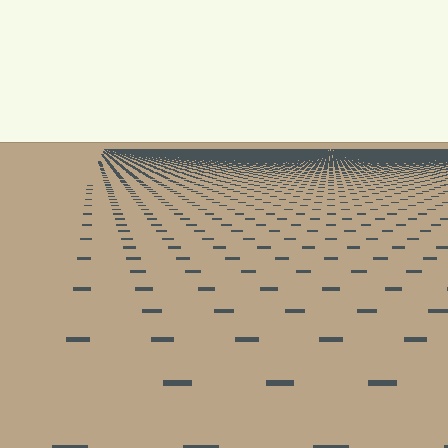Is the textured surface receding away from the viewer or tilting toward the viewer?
The surface is receding away from the viewer. Texture elements get smaller and denser toward the top.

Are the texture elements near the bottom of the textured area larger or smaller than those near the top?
Larger. Near the bottom, elements are closer to the viewer and appear at a bigger on-screen size.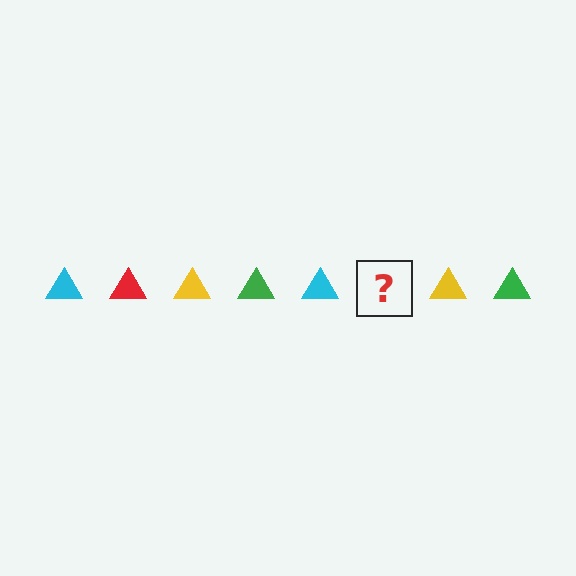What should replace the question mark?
The question mark should be replaced with a red triangle.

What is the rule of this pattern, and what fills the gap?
The rule is that the pattern cycles through cyan, red, yellow, green triangles. The gap should be filled with a red triangle.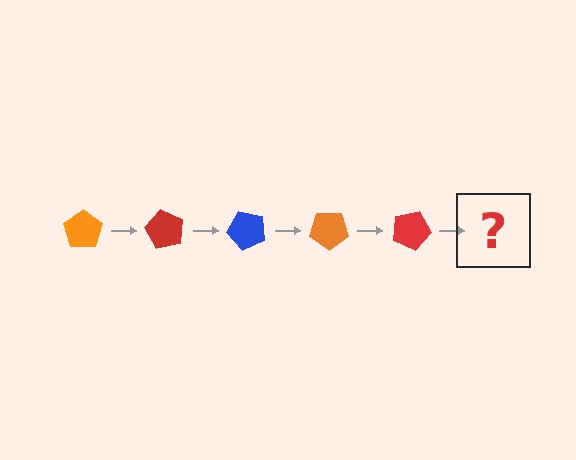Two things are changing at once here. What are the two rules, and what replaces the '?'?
The two rules are that it rotates 60 degrees each step and the color cycles through orange, red, and blue. The '?' should be a blue pentagon, rotated 300 degrees from the start.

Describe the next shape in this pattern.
It should be a blue pentagon, rotated 300 degrees from the start.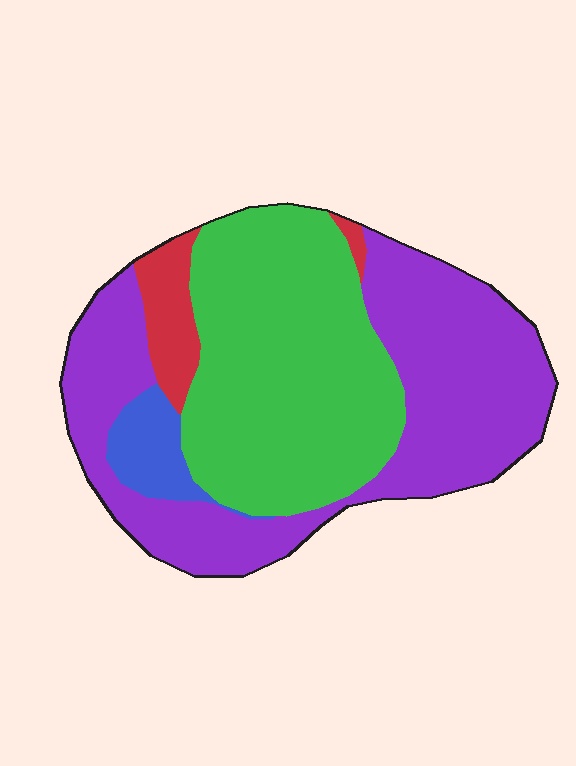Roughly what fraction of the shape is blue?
Blue covers 6% of the shape.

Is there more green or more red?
Green.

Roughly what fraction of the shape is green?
Green covers around 40% of the shape.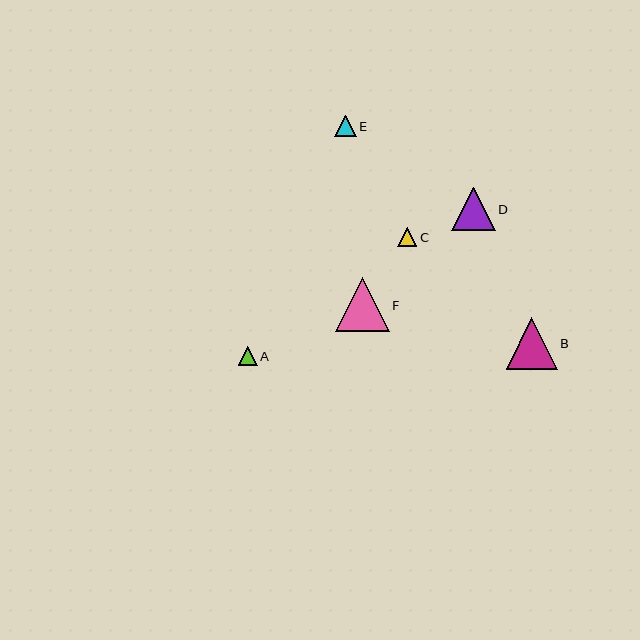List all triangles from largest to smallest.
From largest to smallest: F, B, D, E, A, C.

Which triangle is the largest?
Triangle F is the largest with a size of approximately 54 pixels.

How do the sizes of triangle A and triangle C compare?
Triangle A and triangle C are approximately the same size.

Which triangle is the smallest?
Triangle C is the smallest with a size of approximately 19 pixels.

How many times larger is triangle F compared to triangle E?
Triangle F is approximately 2.5 times the size of triangle E.